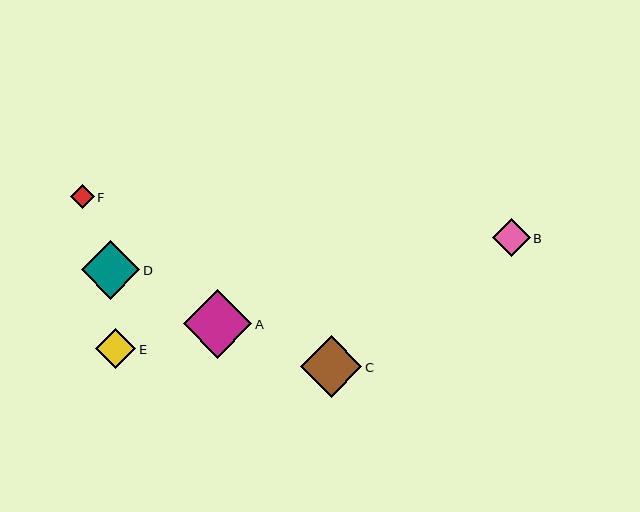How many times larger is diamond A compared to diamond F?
Diamond A is approximately 2.9 times the size of diamond F.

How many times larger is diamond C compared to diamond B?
Diamond C is approximately 1.6 times the size of diamond B.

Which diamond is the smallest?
Diamond F is the smallest with a size of approximately 24 pixels.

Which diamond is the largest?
Diamond A is the largest with a size of approximately 69 pixels.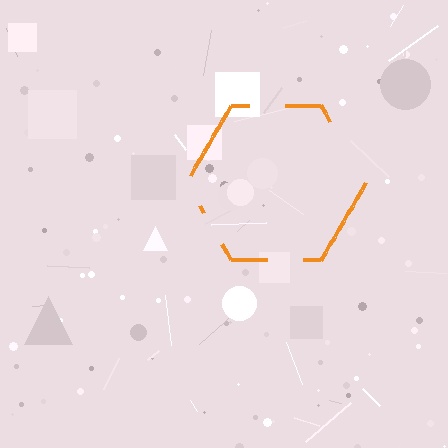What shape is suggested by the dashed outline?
The dashed outline suggests a hexagon.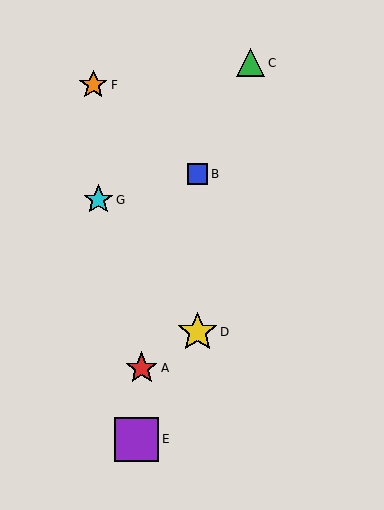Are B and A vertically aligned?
No, B is at x≈198 and A is at x≈142.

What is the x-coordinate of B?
Object B is at x≈198.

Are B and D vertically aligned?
Yes, both are at x≈198.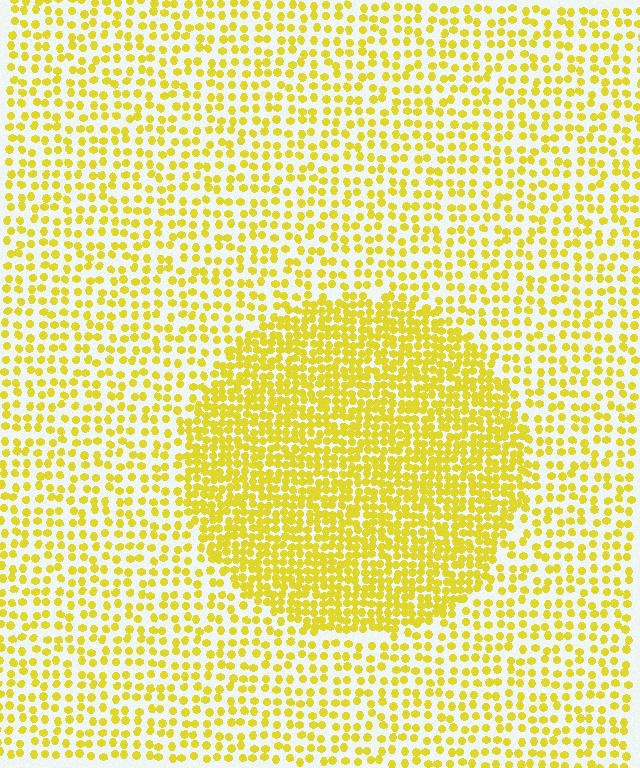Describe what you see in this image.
The image contains small yellow elements arranged at two different densities. A circle-shaped region is visible where the elements are more densely packed than the surrounding area.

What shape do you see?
I see a circle.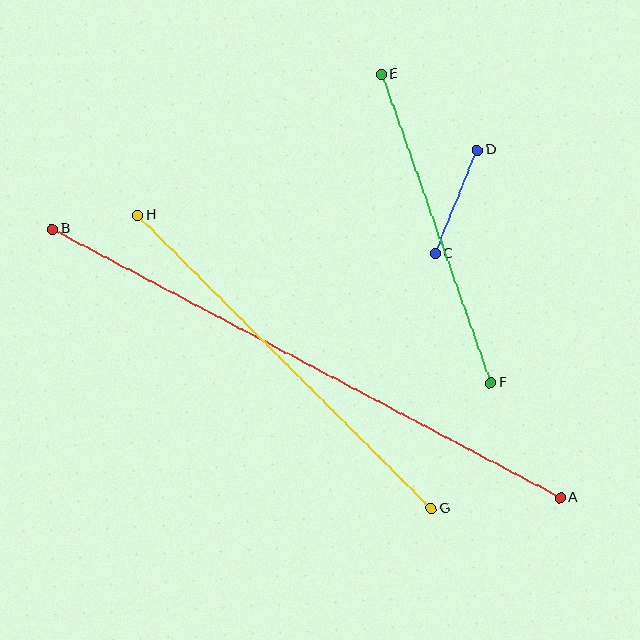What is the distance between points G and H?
The distance is approximately 415 pixels.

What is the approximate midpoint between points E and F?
The midpoint is at approximately (436, 228) pixels.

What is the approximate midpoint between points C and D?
The midpoint is at approximately (456, 202) pixels.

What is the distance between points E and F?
The distance is approximately 327 pixels.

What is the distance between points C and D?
The distance is approximately 111 pixels.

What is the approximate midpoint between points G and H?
The midpoint is at approximately (284, 362) pixels.